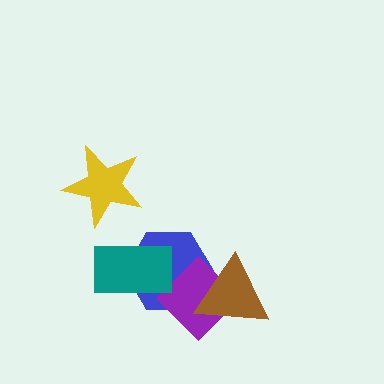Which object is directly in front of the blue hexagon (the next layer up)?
The purple diamond is directly in front of the blue hexagon.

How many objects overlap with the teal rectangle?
2 objects overlap with the teal rectangle.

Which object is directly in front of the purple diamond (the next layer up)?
The brown triangle is directly in front of the purple diamond.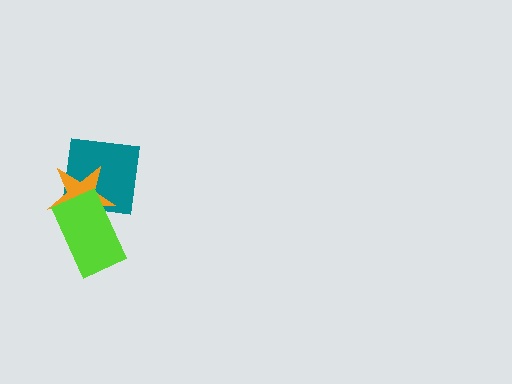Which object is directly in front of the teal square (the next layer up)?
The orange star is directly in front of the teal square.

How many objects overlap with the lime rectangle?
2 objects overlap with the lime rectangle.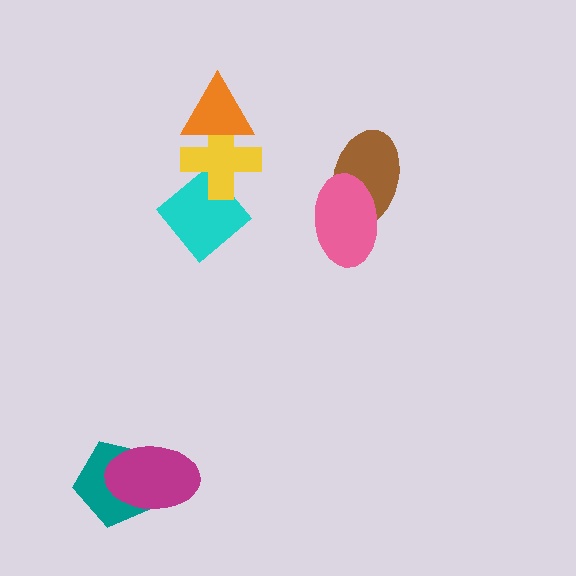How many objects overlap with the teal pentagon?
1 object overlaps with the teal pentagon.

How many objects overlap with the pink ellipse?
1 object overlaps with the pink ellipse.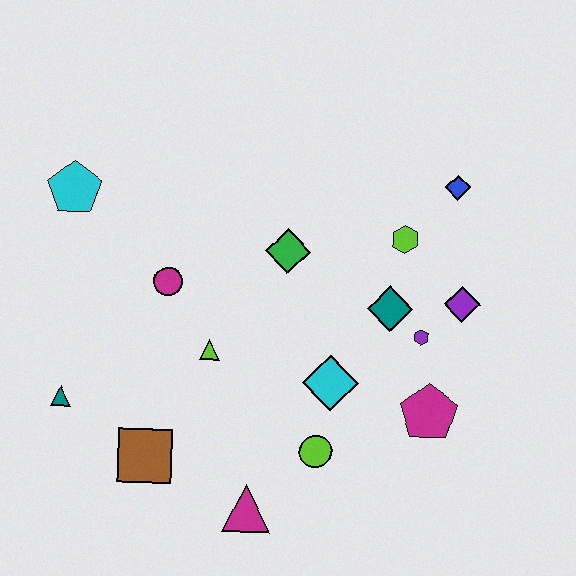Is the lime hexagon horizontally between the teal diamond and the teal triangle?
No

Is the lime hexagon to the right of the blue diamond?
No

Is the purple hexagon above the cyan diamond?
Yes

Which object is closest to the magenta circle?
The lime triangle is closest to the magenta circle.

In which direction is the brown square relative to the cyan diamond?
The brown square is to the left of the cyan diamond.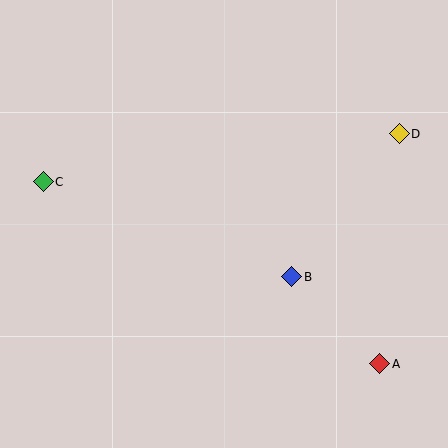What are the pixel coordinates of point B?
Point B is at (292, 277).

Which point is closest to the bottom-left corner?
Point C is closest to the bottom-left corner.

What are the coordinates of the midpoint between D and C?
The midpoint between D and C is at (221, 158).